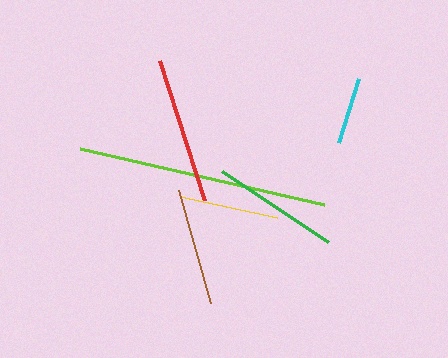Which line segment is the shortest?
The cyan line is the shortest at approximately 67 pixels.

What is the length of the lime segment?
The lime segment is approximately 251 pixels long.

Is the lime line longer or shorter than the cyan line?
The lime line is longer than the cyan line.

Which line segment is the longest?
The lime line is the longest at approximately 251 pixels.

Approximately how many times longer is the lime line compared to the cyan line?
The lime line is approximately 3.7 times the length of the cyan line.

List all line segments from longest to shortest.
From longest to shortest: lime, red, green, brown, yellow, cyan.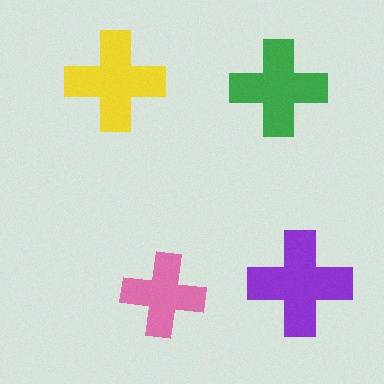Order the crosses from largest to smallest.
the purple one, the yellow one, the green one, the pink one.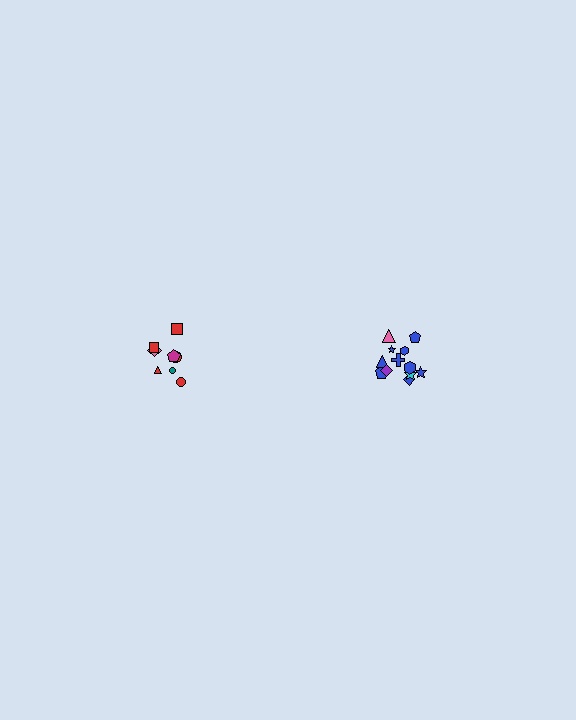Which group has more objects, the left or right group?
The right group.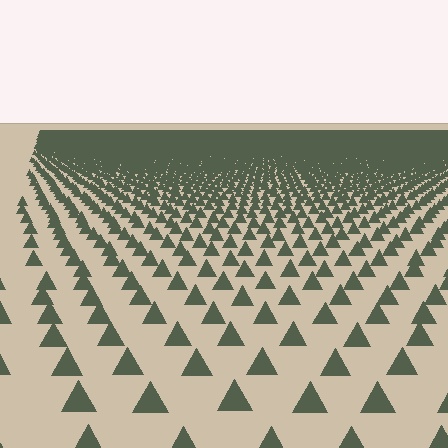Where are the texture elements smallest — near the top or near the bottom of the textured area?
Near the top.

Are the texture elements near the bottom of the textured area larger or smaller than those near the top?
Larger. Near the bottom, elements are closer to the viewer and appear at a bigger on-screen size.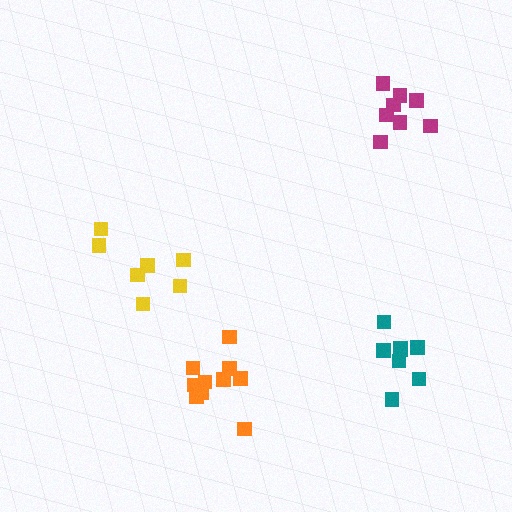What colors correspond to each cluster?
The clusters are colored: yellow, teal, magenta, orange.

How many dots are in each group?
Group 1: 7 dots, Group 2: 8 dots, Group 3: 8 dots, Group 4: 11 dots (34 total).